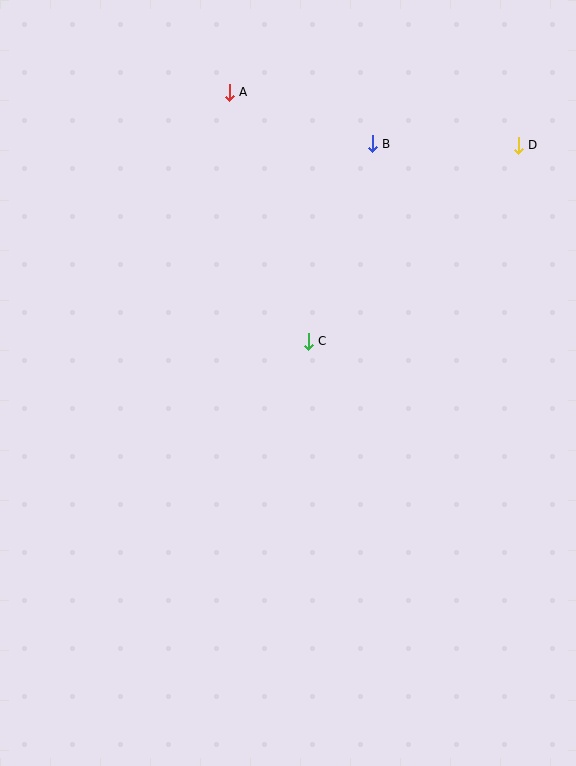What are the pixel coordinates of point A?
Point A is at (229, 92).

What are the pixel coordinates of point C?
Point C is at (308, 341).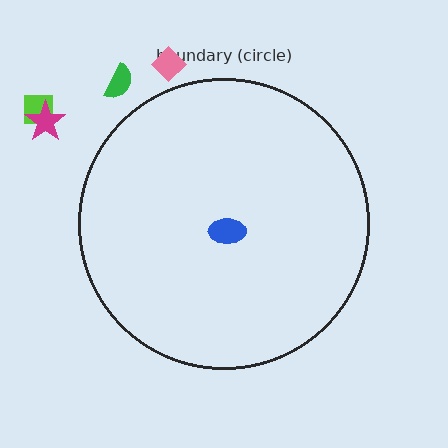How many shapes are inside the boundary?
1 inside, 4 outside.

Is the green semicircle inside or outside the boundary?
Outside.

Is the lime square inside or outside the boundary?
Outside.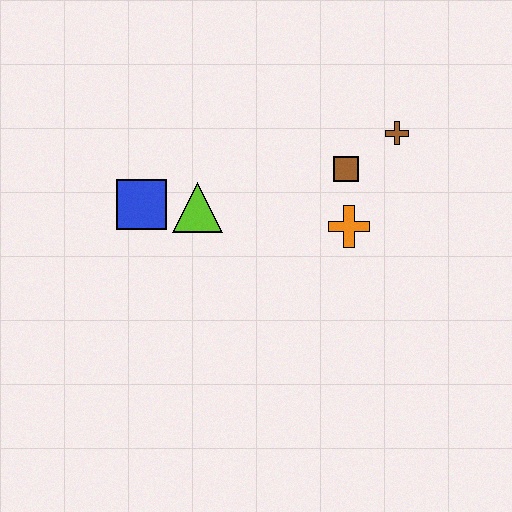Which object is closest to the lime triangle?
The blue square is closest to the lime triangle.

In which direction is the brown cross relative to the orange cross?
The brown cross is above the orange cross.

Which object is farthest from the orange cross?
The blue square is farthest from the orange cross.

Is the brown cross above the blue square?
Yes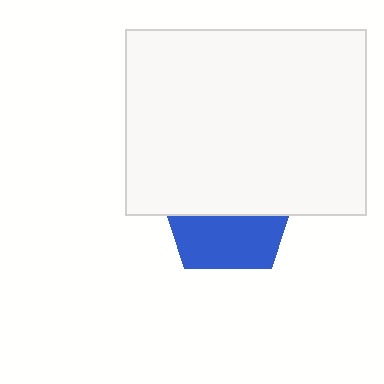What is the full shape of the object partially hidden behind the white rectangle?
The partially hidden object is a blue pentagon.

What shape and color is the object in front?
The object in front is a white rectangle.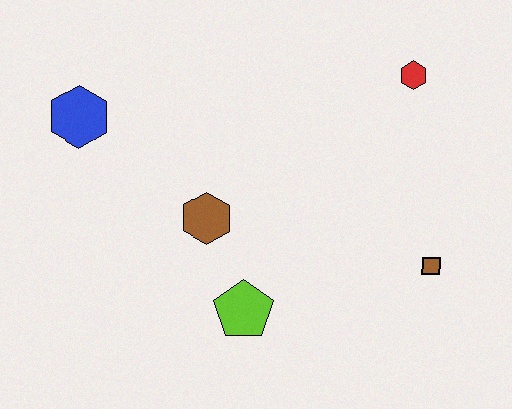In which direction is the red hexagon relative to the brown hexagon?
The red hexagon is to the right of the brown hexagon.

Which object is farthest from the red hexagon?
The blue hexagon is farthest from the red hexagon.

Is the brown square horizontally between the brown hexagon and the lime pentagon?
No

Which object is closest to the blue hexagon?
The brown hexagon is closest to the blue hexagon.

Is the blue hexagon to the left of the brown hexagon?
Yes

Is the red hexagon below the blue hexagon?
No